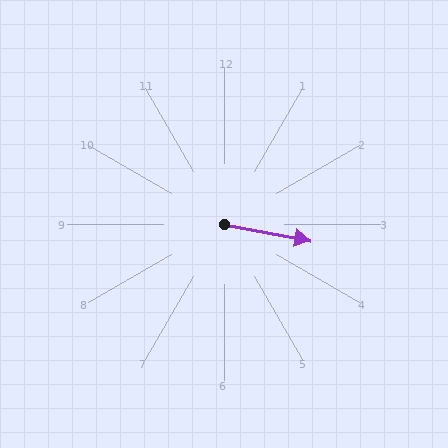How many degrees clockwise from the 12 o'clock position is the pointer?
Approximately 101 degrees.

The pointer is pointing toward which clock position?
Roughly 3 o'clock.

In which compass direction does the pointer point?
East.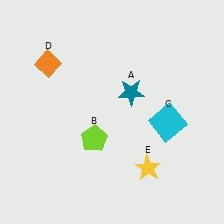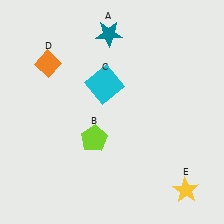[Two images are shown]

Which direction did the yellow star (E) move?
The yellow star (E) moved right.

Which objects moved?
The objects that moved are: the teal star (A), the cyan square (C), the yellow star (E).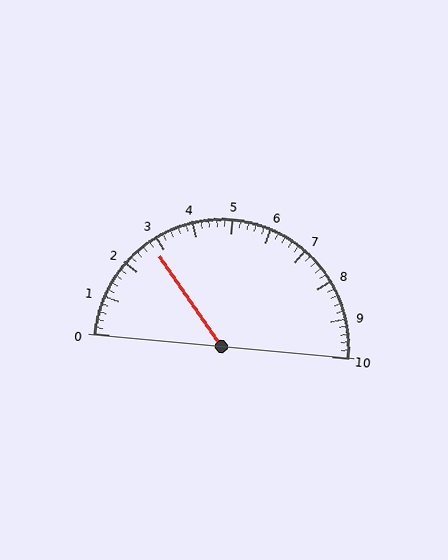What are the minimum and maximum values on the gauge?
The gauge ranges from 0 to 10.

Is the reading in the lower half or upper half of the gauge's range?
The reading is in the lower half of the range (0 to 10).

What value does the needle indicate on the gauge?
The needle indicates approximately 2.8.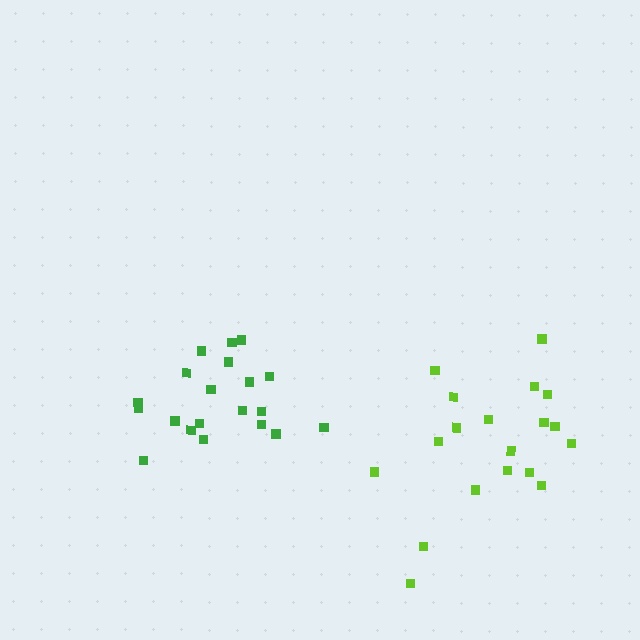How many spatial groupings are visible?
There are 2 spatial groupings.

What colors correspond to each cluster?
The clusters are colored: green, lime.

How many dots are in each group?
Group 1: 20 dots, Group 2: 19 dots (39 total).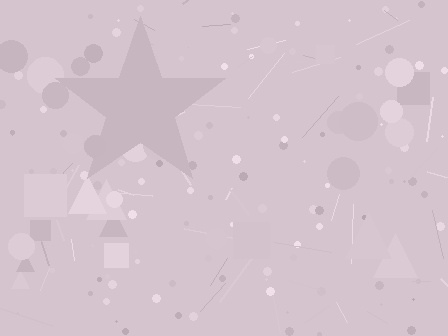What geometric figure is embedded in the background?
A star is embedded in the background.